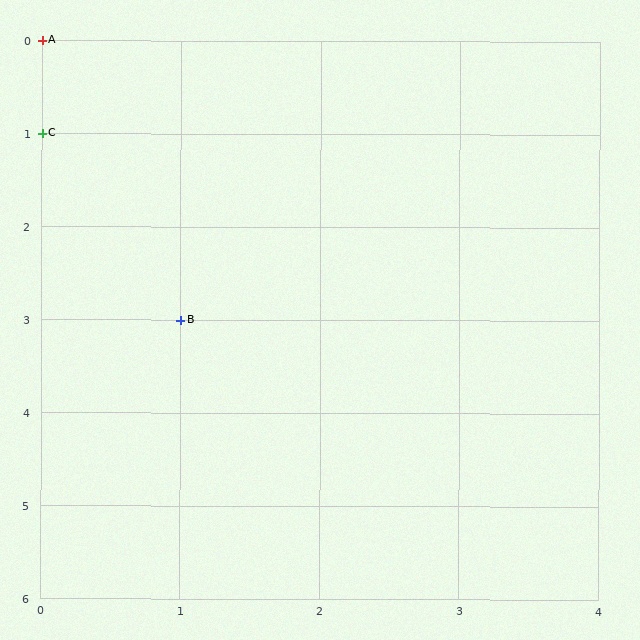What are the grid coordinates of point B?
Point B is at grid coordinates (1, 3).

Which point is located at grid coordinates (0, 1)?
Point C is at (0, 1).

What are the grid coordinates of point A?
Point A is at grid coordinates (0, 0).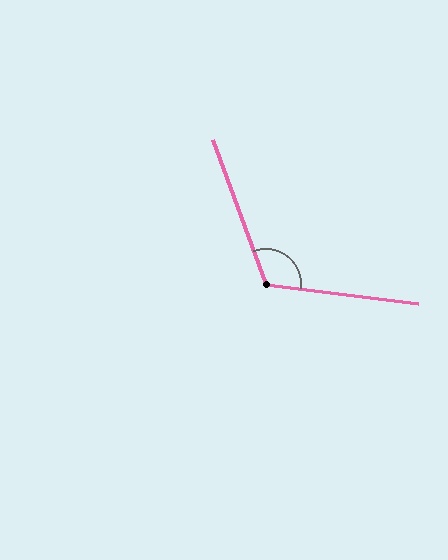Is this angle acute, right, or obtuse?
It is obtuse.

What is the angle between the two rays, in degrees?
Approximately 118 degrees.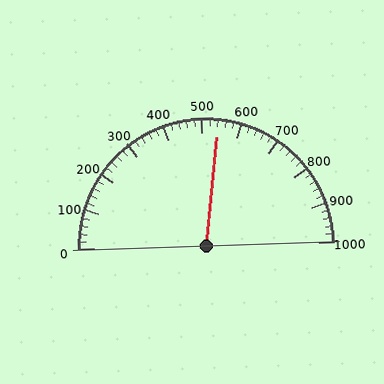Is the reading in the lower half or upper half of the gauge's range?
The reading is in the upper half of the range (0 to 1000).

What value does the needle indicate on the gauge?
The needle indicates approximately 540.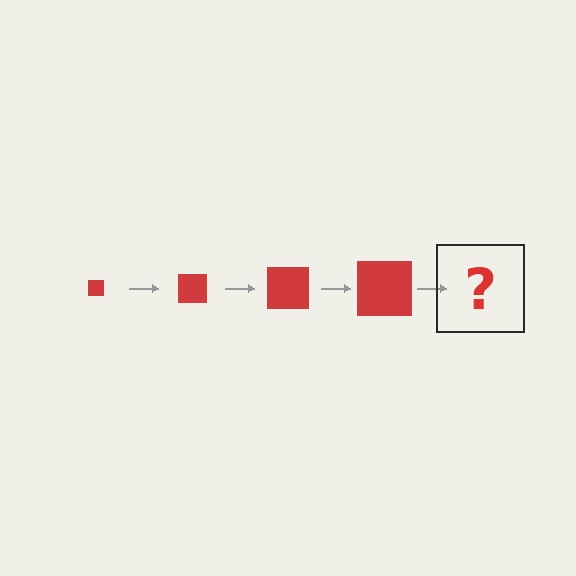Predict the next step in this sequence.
The next step is a red square, larger than the previous one.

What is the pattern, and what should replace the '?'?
The pattern is that the square gets progressively larger each step. The '?' should be a red square, larger than the previous one.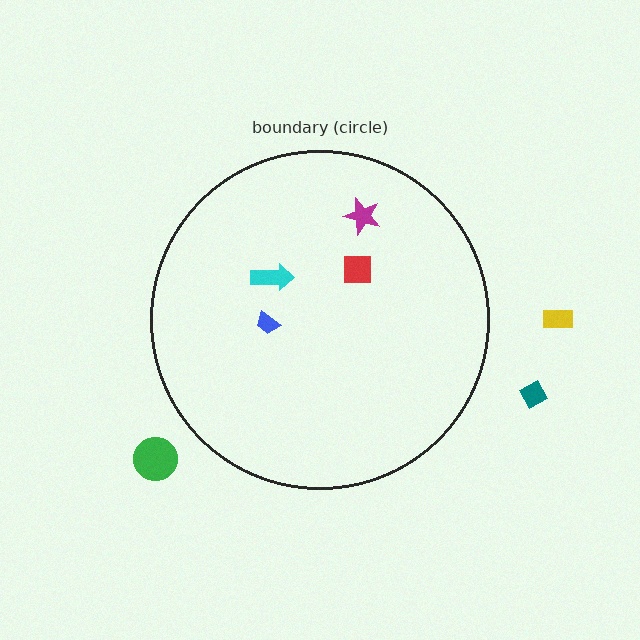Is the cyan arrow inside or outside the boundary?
Inside.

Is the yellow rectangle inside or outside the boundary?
Outside.